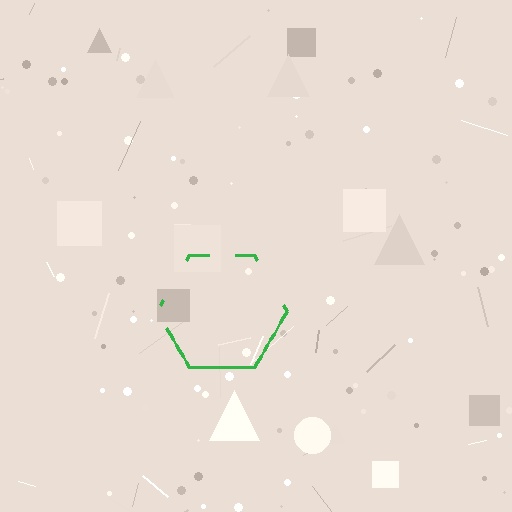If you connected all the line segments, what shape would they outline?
They would outline a hexagon.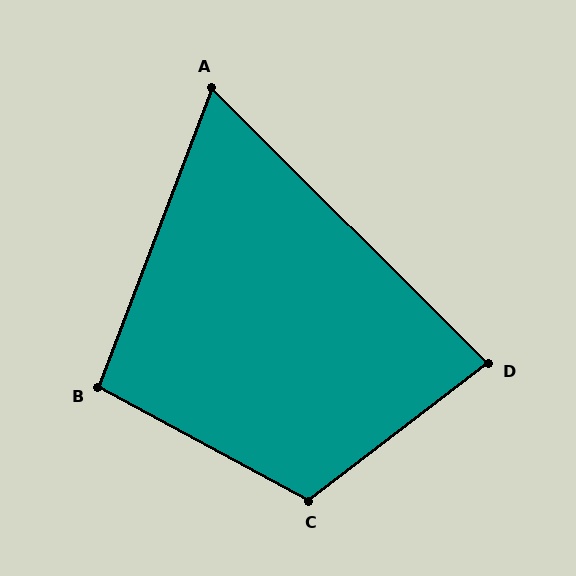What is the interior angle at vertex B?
Approximately 98 degrees (obtuse).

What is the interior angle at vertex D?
Approximately 82 degrees (acute).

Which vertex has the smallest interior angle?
A, at approximately 66 degrees.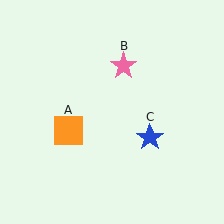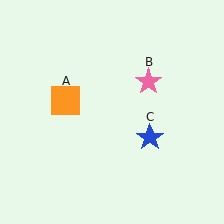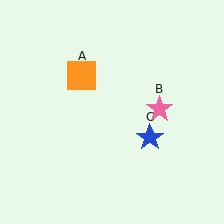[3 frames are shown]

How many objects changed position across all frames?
2 objects changed position: orange square (object A), pink star (object B).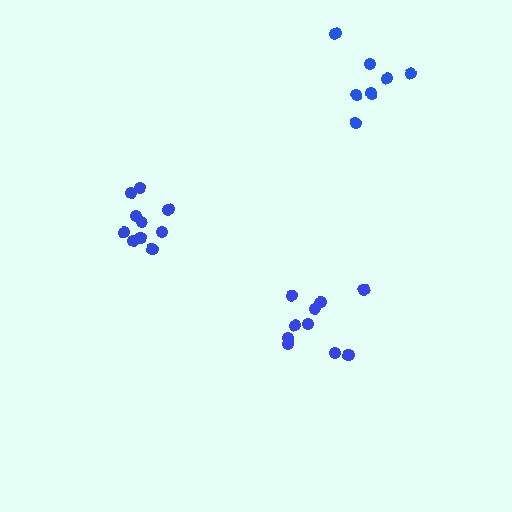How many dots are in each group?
Group 1: 10 dots, Group 2: 10 dots, Group 3: 7 dots (27 total).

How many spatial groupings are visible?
There are 3 spatial groupings.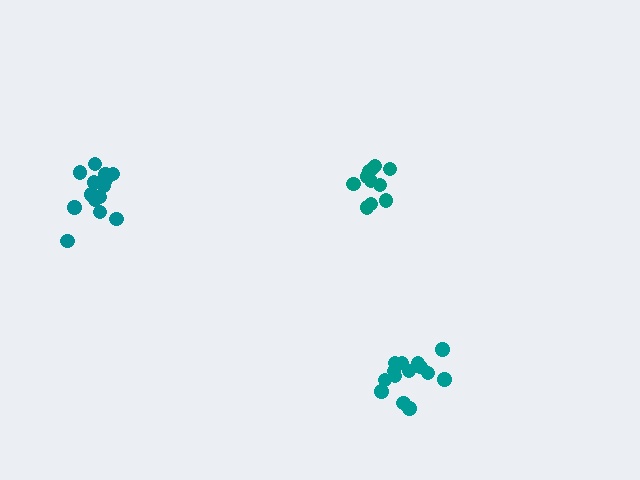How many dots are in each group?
Group 1: 15 dots, Group 2: 12 dots, Group 3: 14 dots (41 total).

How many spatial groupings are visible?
There are 3 spatial groupings.